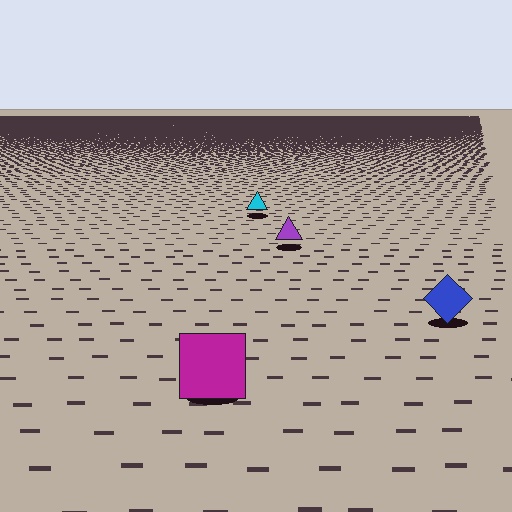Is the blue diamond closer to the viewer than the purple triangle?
Yes. The blue diamond is closer — you can tell from the texture gradient: the ground texture is coarser near it.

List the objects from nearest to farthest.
From nearest to farthest: the magenta square, the blue diamond, the purple triangle, the cyan triangle.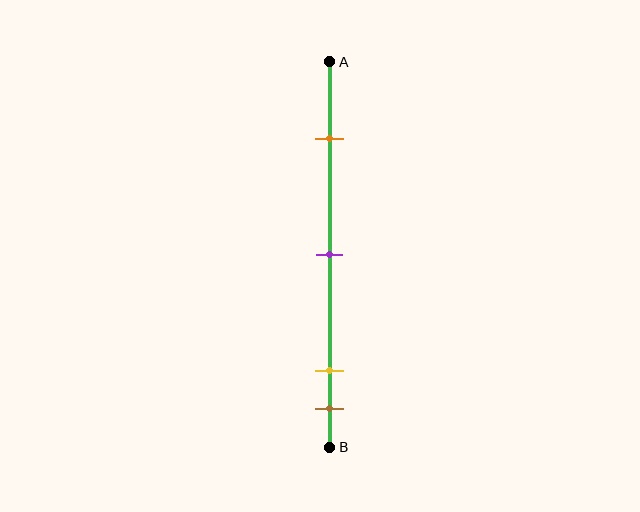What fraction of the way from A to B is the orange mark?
The orange mark is approximately 20% (0.2) of the way from A to B.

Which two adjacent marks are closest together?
The yellow and brown marks are the closest adjacent pair.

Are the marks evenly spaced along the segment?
No, the marks are not evenly spaced.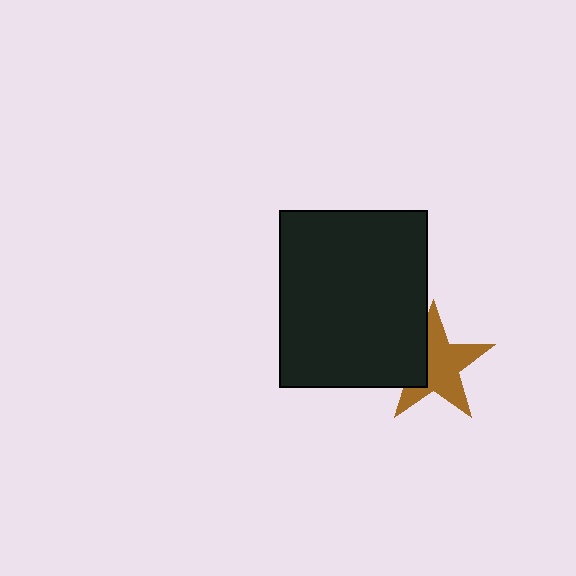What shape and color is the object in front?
The object in front is a black rectangle.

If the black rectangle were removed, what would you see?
You would see the complete brown star.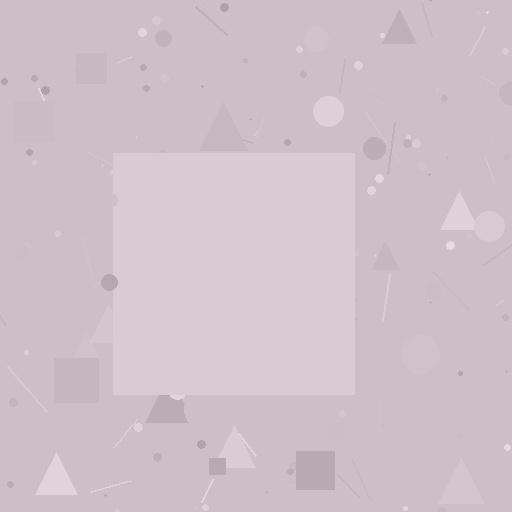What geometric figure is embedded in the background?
A square is embedded in the background.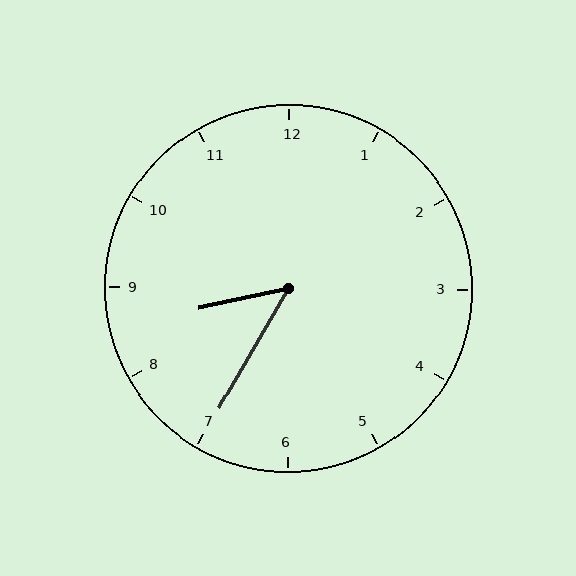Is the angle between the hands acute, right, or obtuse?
It is acute.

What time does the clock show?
8:35.